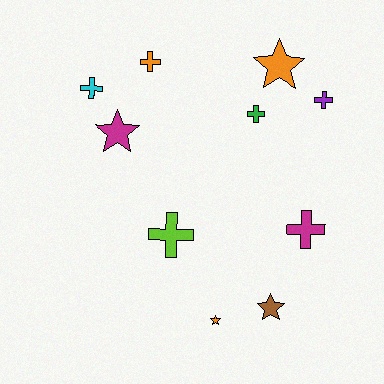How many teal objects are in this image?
There are no teal objects.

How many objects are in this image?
There are 10 objects.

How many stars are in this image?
There are 4 stars.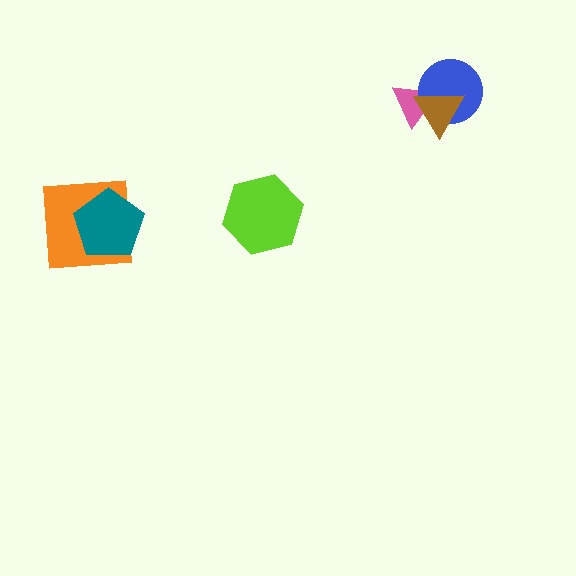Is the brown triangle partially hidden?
No, no other shape covers it.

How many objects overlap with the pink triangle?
2 objects overlap with the pink triangle.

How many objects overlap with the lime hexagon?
0 objects overlap with the lime hexagon.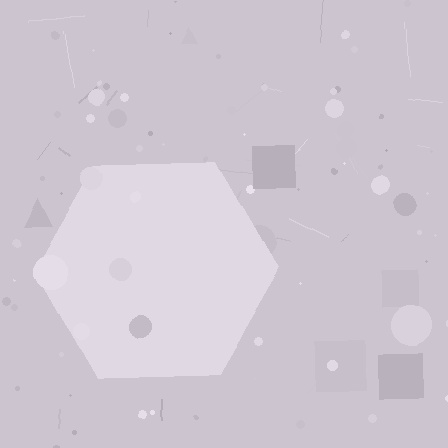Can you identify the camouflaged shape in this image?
The camouflaged shape is a hexagon.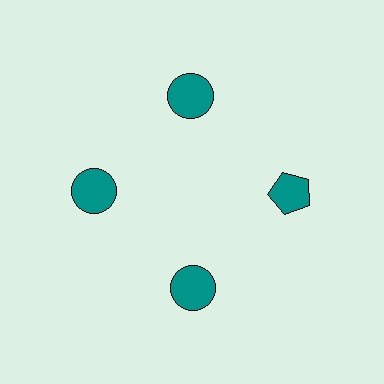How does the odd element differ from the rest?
It has a different shape: pentagon instead of circle.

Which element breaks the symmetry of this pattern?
The teal pentagon at roughly the 3 o'clock position breaks the symmetry. All other shapes are teal circles.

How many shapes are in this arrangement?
There are 4 shapes arranged in a ring pattern.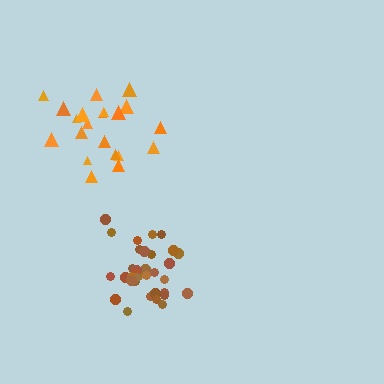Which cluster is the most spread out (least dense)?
Orange.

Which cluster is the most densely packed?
Brown.